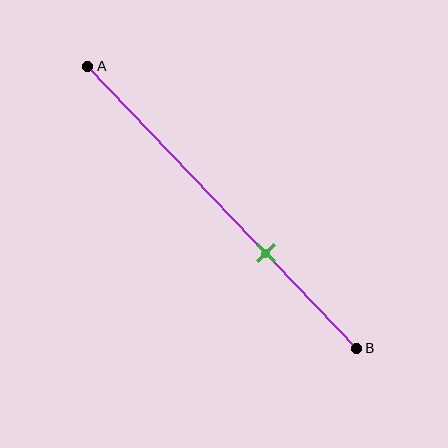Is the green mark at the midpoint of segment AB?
No, the mark is at about 65% from A, not at the 50% midpoint.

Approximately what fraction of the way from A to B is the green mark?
The green mark is approximately 65% of the way from A to B.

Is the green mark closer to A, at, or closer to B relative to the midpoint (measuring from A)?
The green mark is closer to point B than the midpoint of segment AB.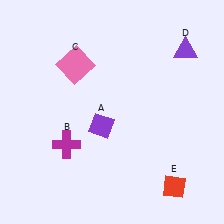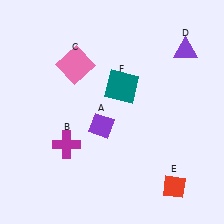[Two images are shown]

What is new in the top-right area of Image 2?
A teal square (F) was added in the top-right area of Image 2.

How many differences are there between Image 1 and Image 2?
There is 1 difference between the two images.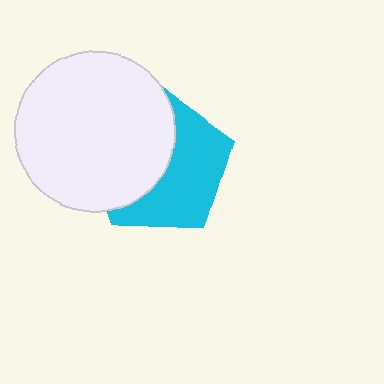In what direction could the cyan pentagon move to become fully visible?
The cyan pentagon could move right. That would shift it out from behind the white circle entirely.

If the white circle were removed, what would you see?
You would see the complete cyan pentagon.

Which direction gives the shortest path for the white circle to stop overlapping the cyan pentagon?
Moving left gives the shortest separation.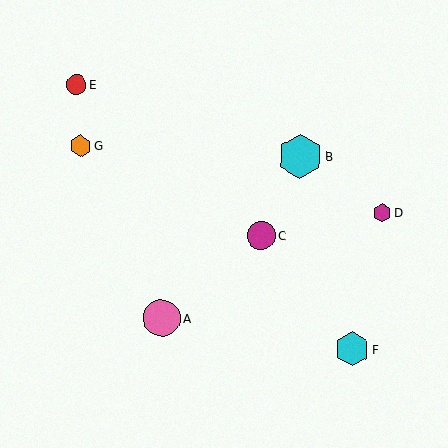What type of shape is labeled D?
Shape D is a magenta hexagon.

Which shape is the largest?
The cyan hexagon (labeled B) is the largest.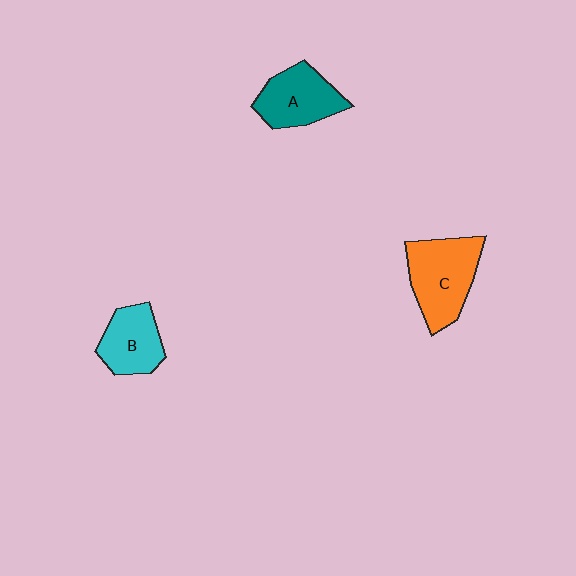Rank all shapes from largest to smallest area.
From largest to smallest: C (orange), A (teal), B (cyan).